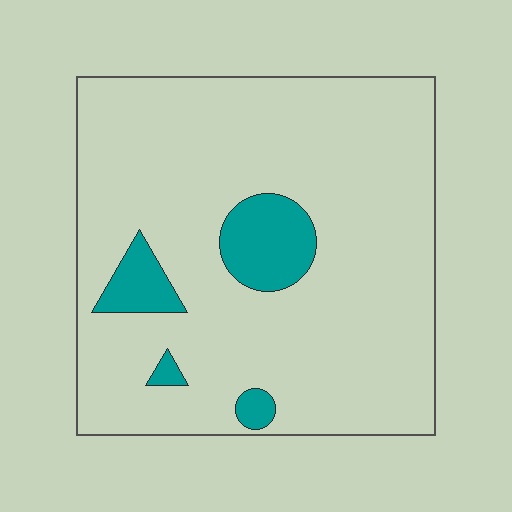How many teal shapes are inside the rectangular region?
4.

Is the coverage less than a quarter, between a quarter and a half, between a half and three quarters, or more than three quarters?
Less than a quarter.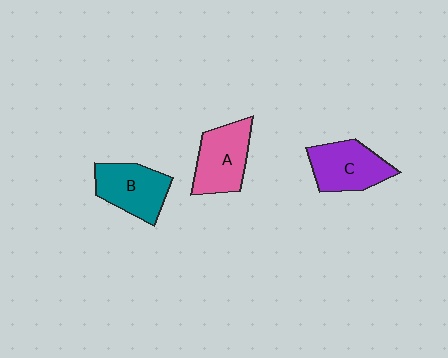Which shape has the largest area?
Shape C (purple).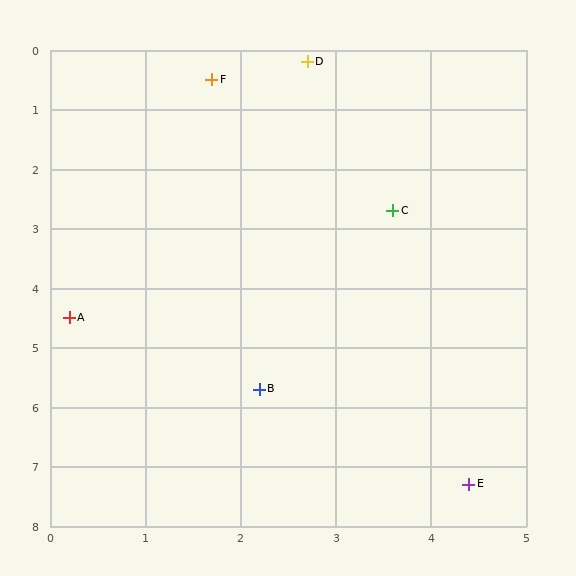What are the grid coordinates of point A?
Point A is at approximately (0.2, 4.5).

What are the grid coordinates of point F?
Point F is at approximately (1.7, 0.5).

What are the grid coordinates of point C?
Point C is at approximately (3.6, 2.7).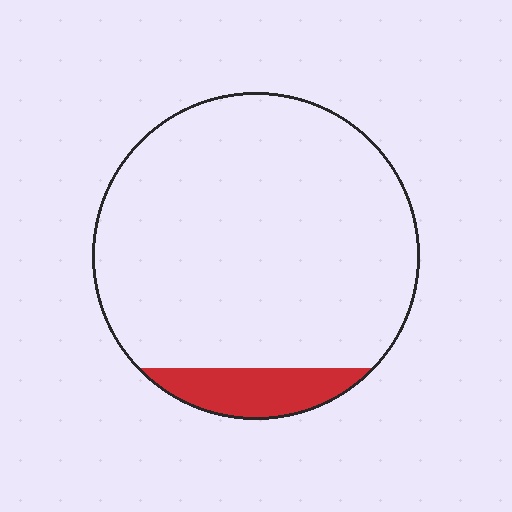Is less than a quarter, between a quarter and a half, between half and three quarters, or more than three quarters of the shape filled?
Less than a quarter.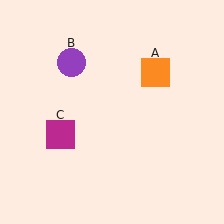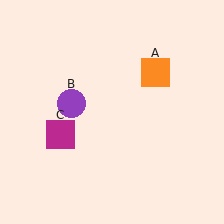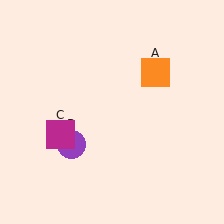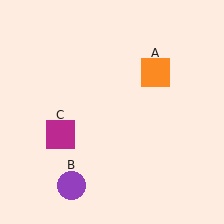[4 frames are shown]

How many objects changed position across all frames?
1 object changed position: purple circle (object B).